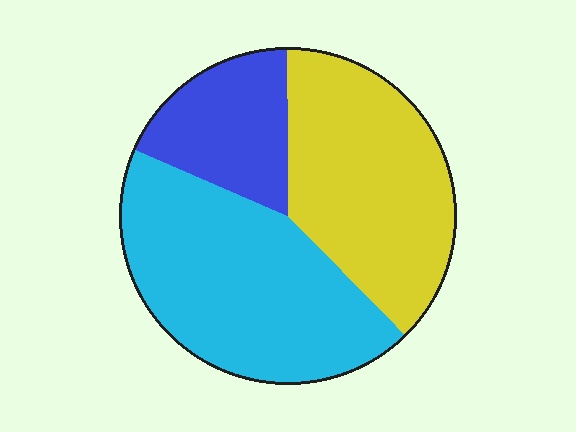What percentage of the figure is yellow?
Yellow takes up about three eighths (3/8) of the figure.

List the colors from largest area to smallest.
From largest to smallest: cyan, yellow, blue.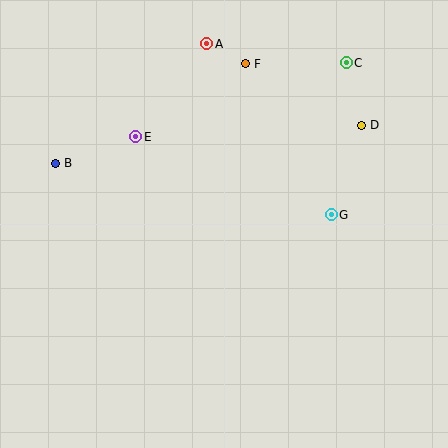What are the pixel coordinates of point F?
Point F is at (246, 64).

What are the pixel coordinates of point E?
Point E is at (136, 137).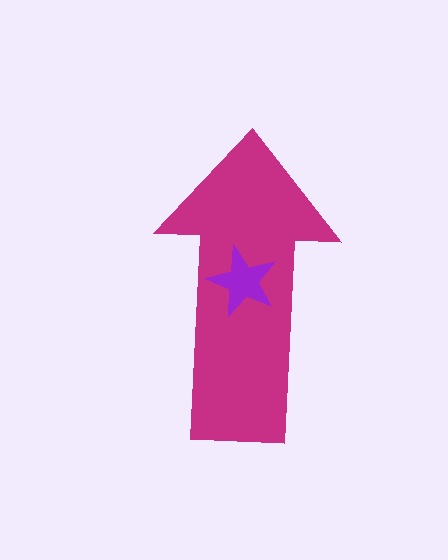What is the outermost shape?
The magenta arrow.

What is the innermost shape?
The purple star.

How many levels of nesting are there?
2.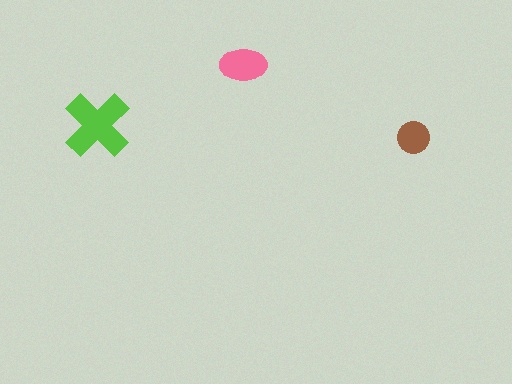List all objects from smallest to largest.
The brown circle, the pink ellipse, the lime cross.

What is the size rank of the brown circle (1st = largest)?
3rd.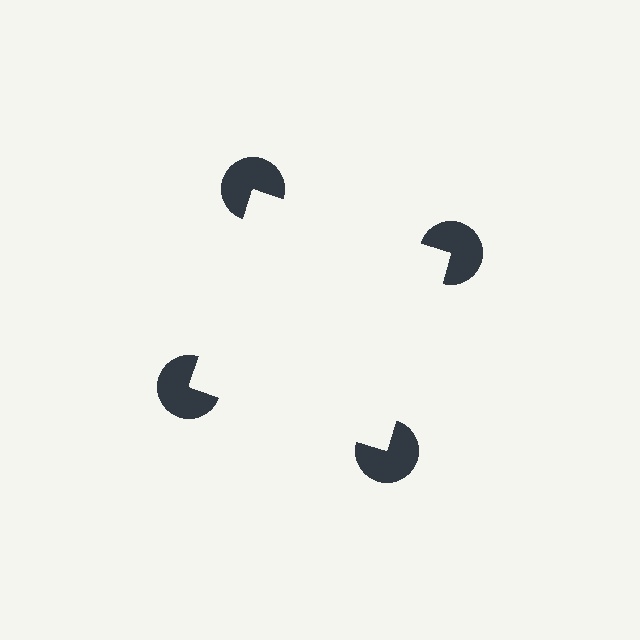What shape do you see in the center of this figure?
An illusory square — its edges are inferred from the aligned wedge cuts in the pac-man discs, not physically drawn.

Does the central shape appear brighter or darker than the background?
It typically appears slightly brighter than the background, even though no actual brightness change is drawn.